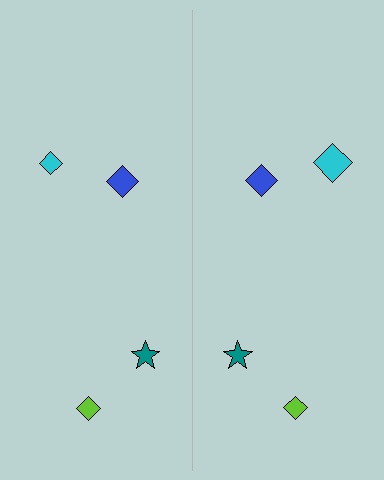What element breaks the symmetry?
The cyan diamond on the right side has a different size than its mirror counterpart.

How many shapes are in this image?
There are 8 shapes in this image.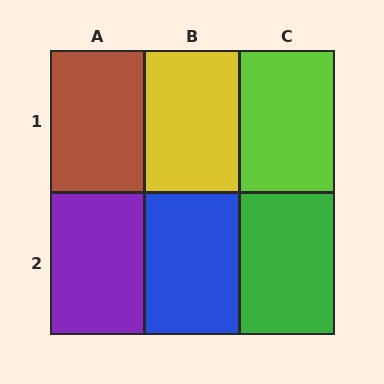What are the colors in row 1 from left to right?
Brown, yellow, lime.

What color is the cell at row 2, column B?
Blue.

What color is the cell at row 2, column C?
Green.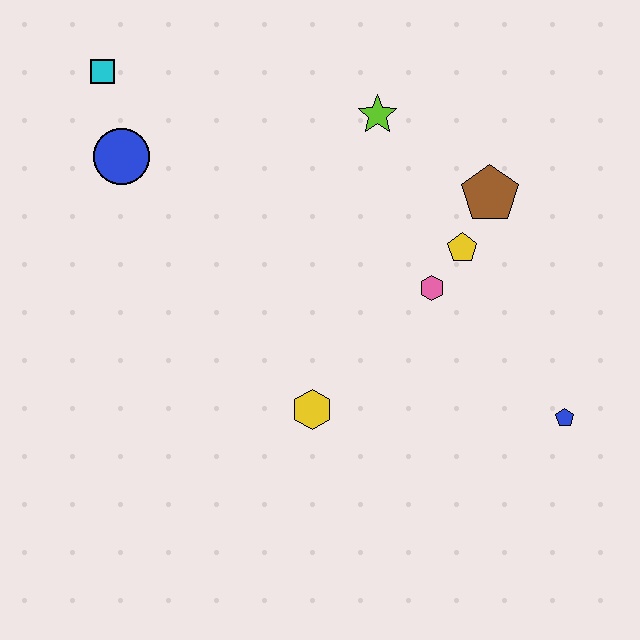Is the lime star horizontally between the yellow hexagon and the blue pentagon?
Yes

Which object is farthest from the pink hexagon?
The cyan square is farthest from the pink hexagon.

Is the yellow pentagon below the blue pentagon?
No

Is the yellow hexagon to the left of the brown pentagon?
Yes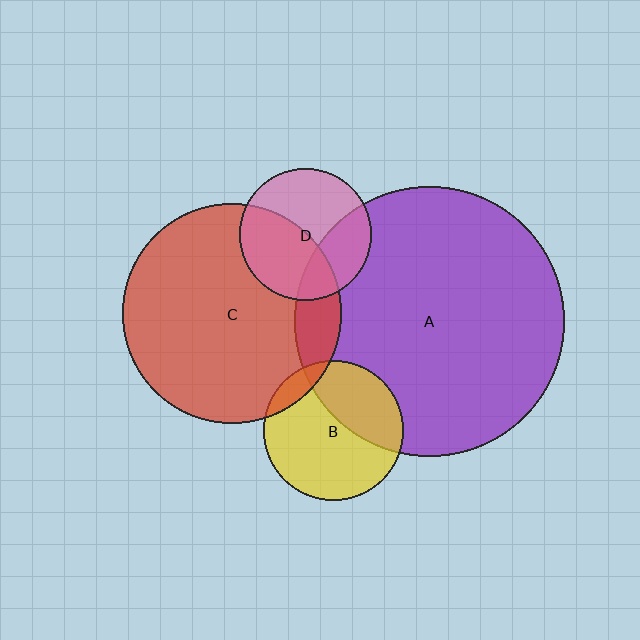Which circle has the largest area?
Circle A (purple).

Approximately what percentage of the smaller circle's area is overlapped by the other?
Approximately 10%.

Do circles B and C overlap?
Yes.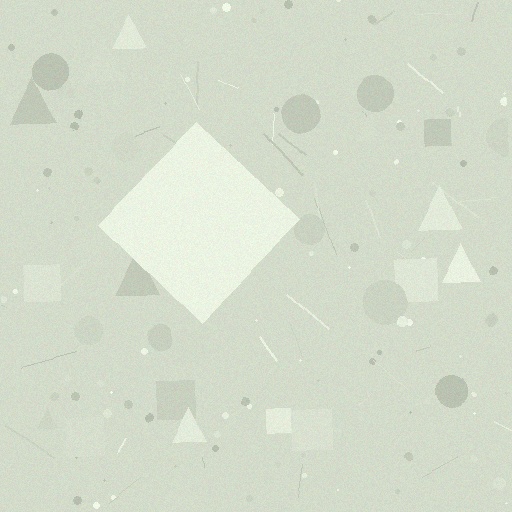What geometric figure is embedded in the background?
A diamond is embedded in the background.